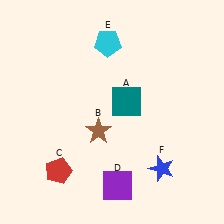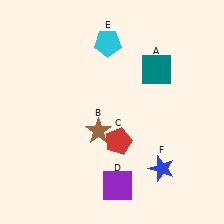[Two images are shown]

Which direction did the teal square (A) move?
The teal square (A) moved up.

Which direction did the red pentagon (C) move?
The red pentagon (C) moved right.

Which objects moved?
The objects that moved are: the teal square (A), the red pentagon (C).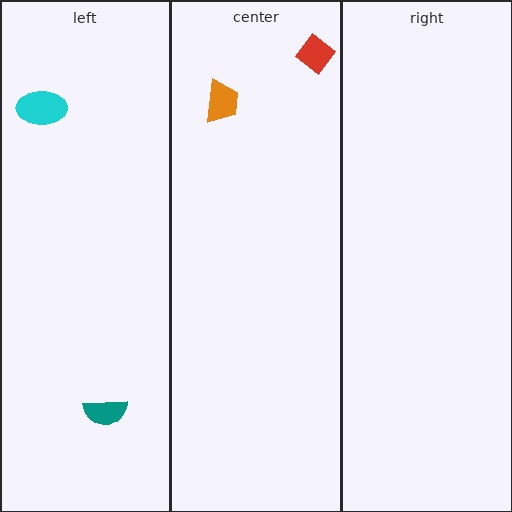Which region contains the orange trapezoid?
The center region.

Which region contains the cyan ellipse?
The left region.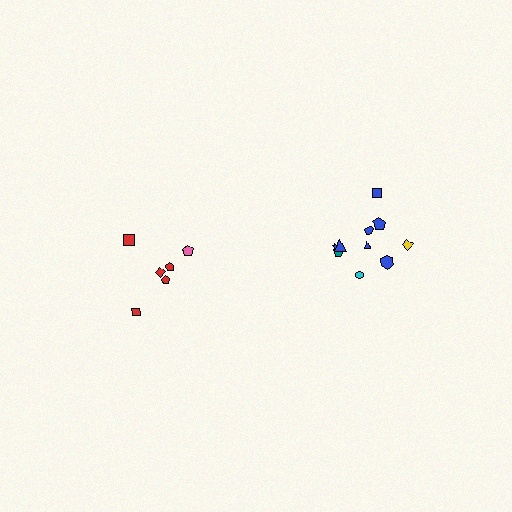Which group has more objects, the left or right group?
The right group.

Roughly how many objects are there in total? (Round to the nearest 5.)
Roughly 15 objects in total.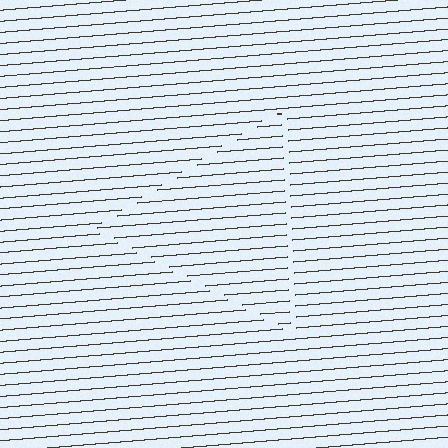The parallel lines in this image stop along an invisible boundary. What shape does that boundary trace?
An illusory triangle. The interior of the shape contains the same grating, shifted by half a period — the contour is defined by the phase discontinuity where line-ends from the inner and outer gratings abut.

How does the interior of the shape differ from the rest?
The interior of the shape contains the same grating, shifted by half a period — the contour is defined by the phase discontinuity where line-ends from the inner and outer gratings abut.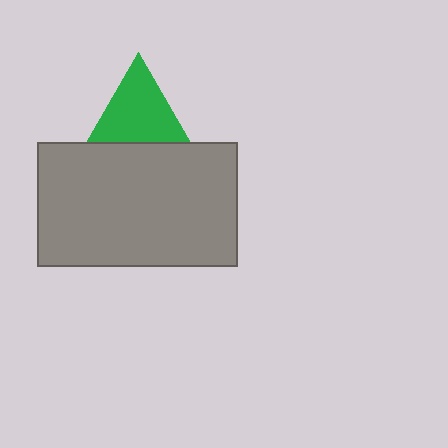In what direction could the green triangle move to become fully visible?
The green triangle could move up. That would shift it out from behind the gray rectangle entirely.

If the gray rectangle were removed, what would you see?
You would see the complete green triangle.